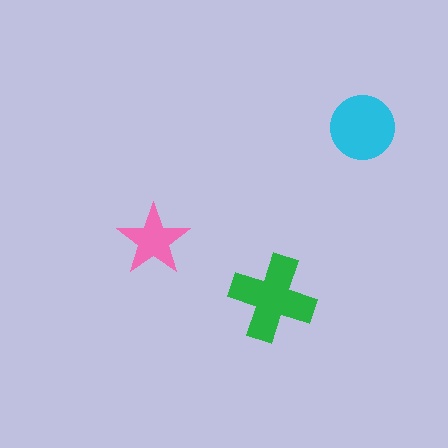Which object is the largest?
The green cross.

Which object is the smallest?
The pink star.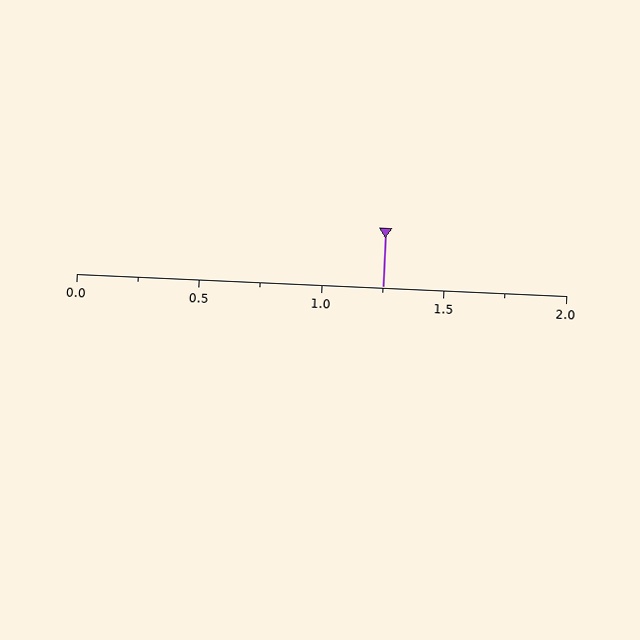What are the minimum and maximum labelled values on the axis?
The axis runs from 0.0 to 2.0.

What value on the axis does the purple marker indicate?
The marker indicates approximately 1.25.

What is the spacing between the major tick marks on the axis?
The major ticks are spaced 0.5 apart.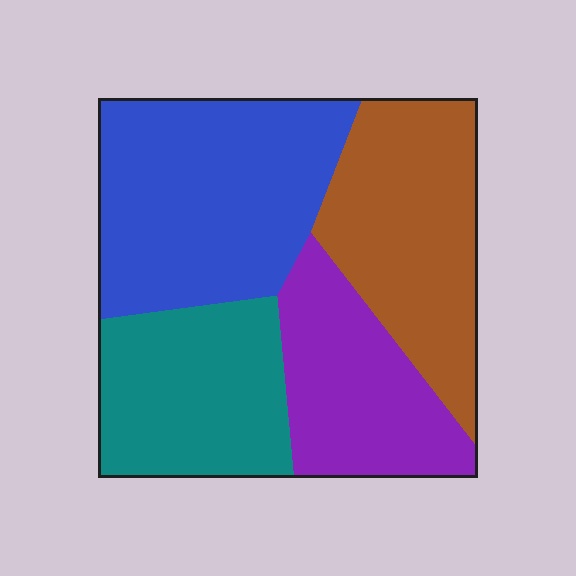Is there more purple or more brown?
Brown.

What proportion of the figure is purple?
Purple covers roughly 20% of the figure.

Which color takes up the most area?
Blue, at roughly 30%.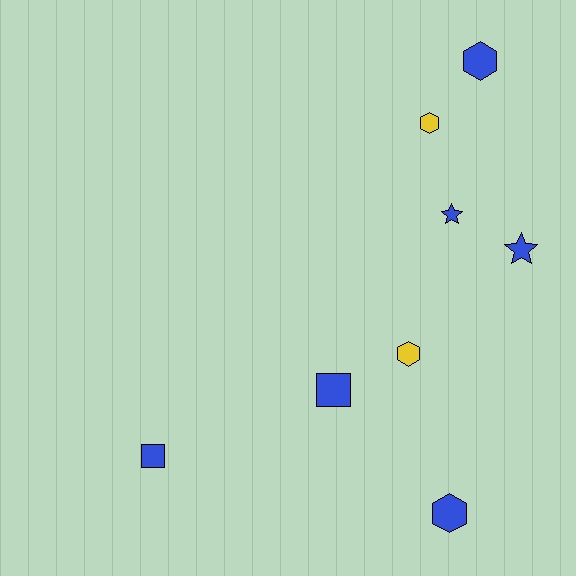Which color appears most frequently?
Blue, with 6 objects.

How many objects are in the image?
There are 8 objects.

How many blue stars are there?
There are 2 blue stars.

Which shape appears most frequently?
Hexagon, with 4 objects.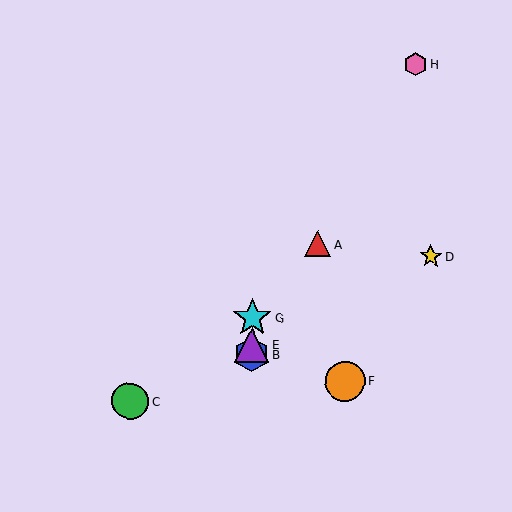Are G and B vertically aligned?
Yes, both are at x≈252.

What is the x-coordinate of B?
Object B is at x≈252.